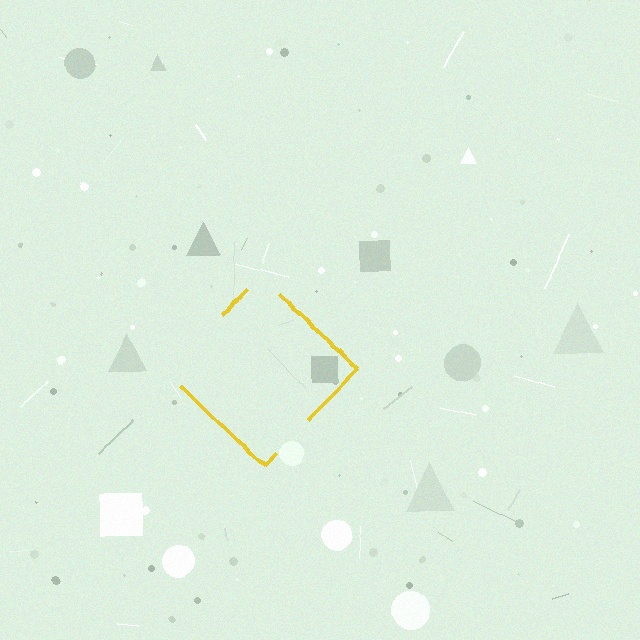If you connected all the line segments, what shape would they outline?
They would outline a diamond.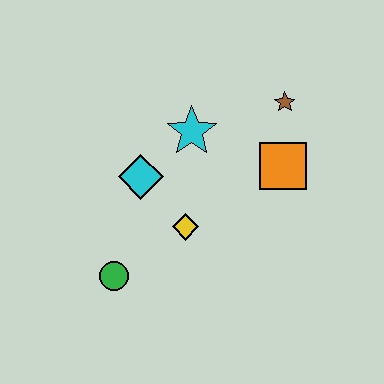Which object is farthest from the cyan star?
The green circle is farthest from the cyan star.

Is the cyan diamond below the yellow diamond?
No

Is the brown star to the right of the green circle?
Yes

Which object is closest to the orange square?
The brown star is closest to the orange square.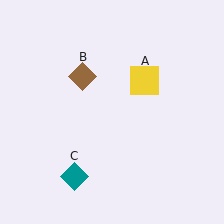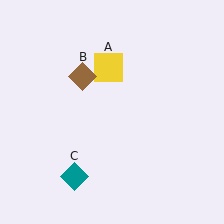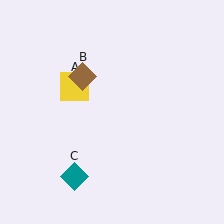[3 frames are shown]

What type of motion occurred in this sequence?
The yellow square (object A) rotated counterclockwise around the center of the scene.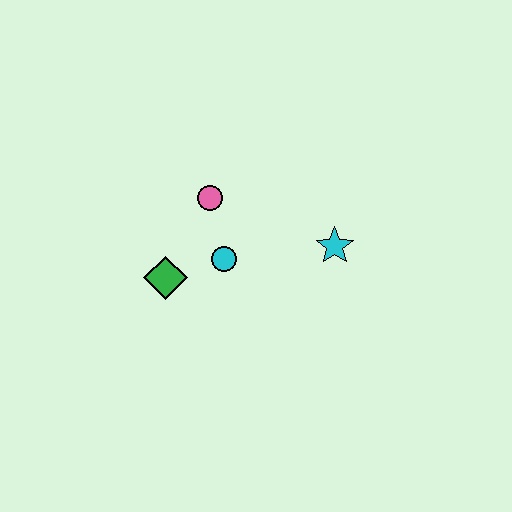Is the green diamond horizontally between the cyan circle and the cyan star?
No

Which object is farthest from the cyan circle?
The cyan star is farthest from the cyan circle.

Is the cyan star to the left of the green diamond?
No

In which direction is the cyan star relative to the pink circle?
The cyan star is to the right of the pink circle.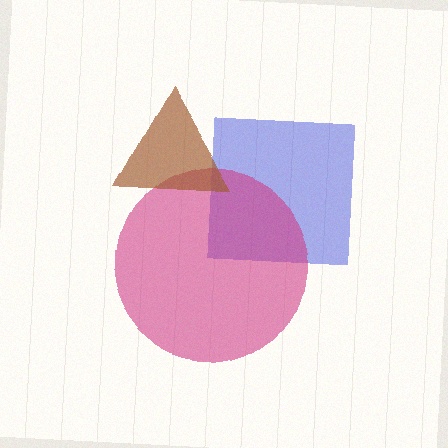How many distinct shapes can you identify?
There are 3 distinct shapes: a blue square, a magenta circle, a brown triangle.